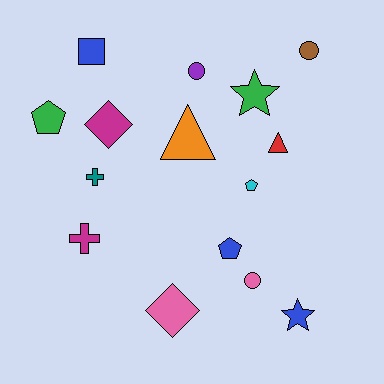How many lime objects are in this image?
There are no lime objects.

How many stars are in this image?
There are 2 stars.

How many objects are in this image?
There are 15 objects.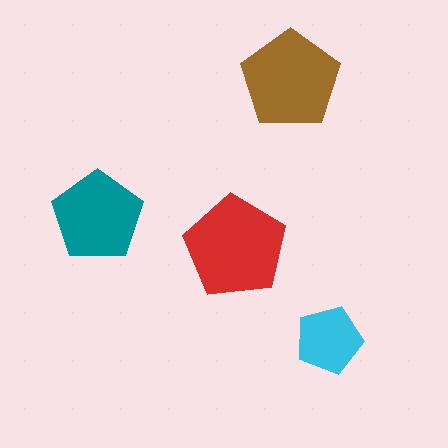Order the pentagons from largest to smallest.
the red one, the brown one, the teal one, the cyan one.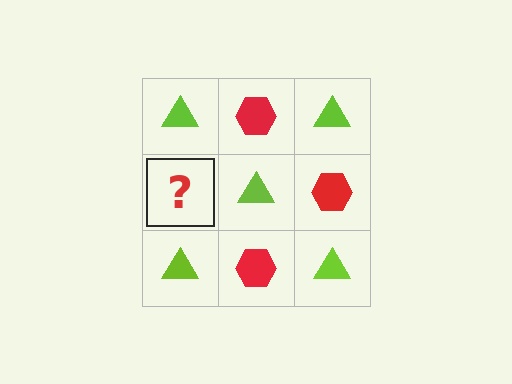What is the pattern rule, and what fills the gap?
The rule is that it alternates lime triangle and red hexagon in a checkerboard pattern. The gap should be filled with a red hexagon.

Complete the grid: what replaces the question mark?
The question mark should be replaced with a red hexagon.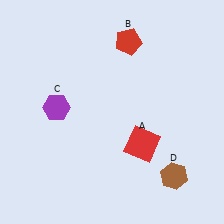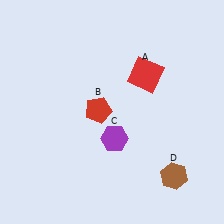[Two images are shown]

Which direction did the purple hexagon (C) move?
The purple hexagon (C) moved right.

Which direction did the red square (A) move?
The red square (A) moved up.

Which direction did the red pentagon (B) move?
The red pentagon (B) moved down.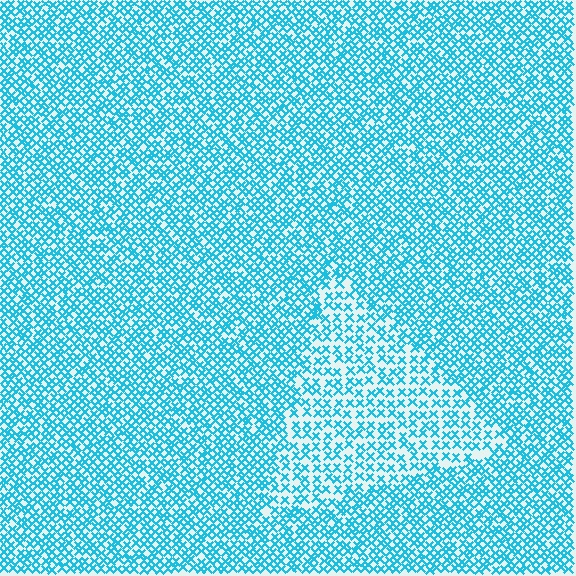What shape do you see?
I see a triangle.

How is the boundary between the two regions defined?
The boundary is defined by a change in element density (approximately 1.7x ratio). All elements are the same color, size, and shape.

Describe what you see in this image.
The image contains small cyan elements arranged at two different densities. A triangle-shaped region is visible where the elements are less densely packed than the surrounding area.